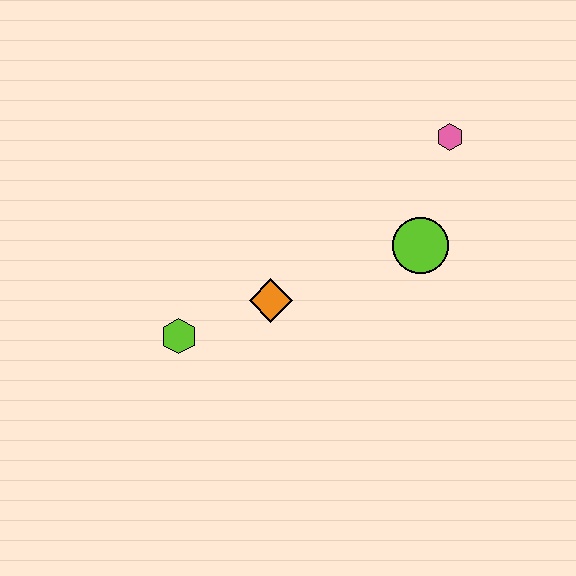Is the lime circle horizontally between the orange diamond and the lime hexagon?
No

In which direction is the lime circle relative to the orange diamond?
The lime circle is to the right of the orange diamond.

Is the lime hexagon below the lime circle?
Yes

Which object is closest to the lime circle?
The pink hexagon is closest to the lime circle.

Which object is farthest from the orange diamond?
The pink hexagon is farthest from the orange diamond.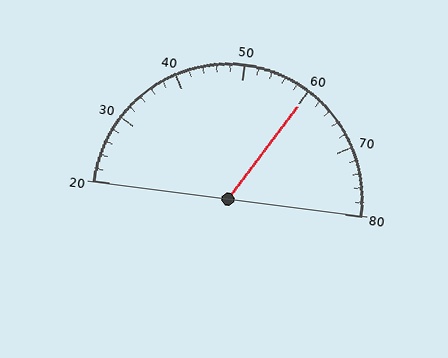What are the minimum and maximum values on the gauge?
The gauge ranges from 20 to 80.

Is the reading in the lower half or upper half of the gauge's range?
The reading is in the upper half of the range (20 to 80).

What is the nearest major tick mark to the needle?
The nearest major tick mark is 60.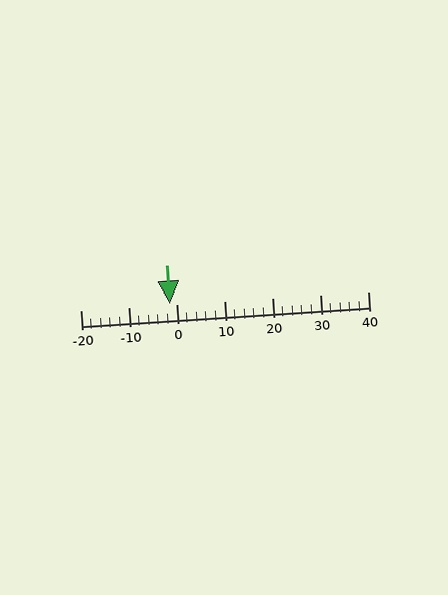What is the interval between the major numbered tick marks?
The major tick marks are spaced 10 units apart.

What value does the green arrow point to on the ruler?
The green arrow points to approximately -1.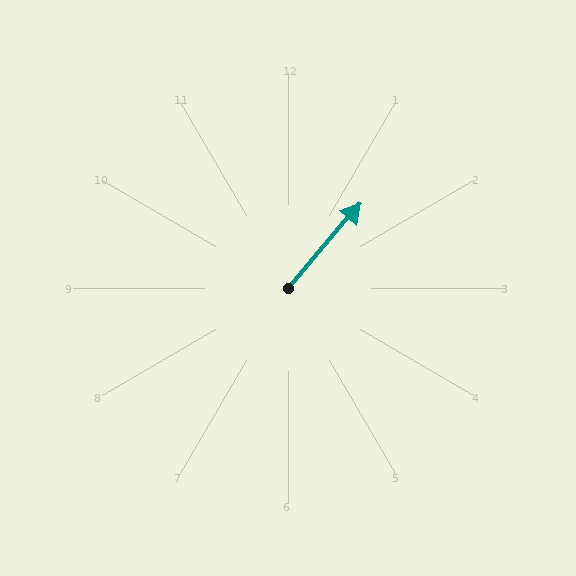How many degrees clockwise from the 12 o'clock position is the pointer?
Approximately 41 degrees.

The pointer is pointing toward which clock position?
Roughly 1 o'clock.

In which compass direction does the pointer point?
Northeast.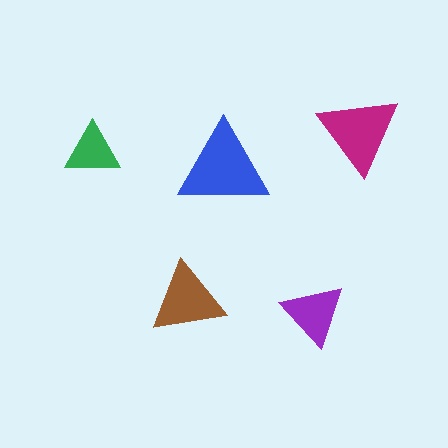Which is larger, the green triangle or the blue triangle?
The blue one.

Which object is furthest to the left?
The green triangle is leftmost.